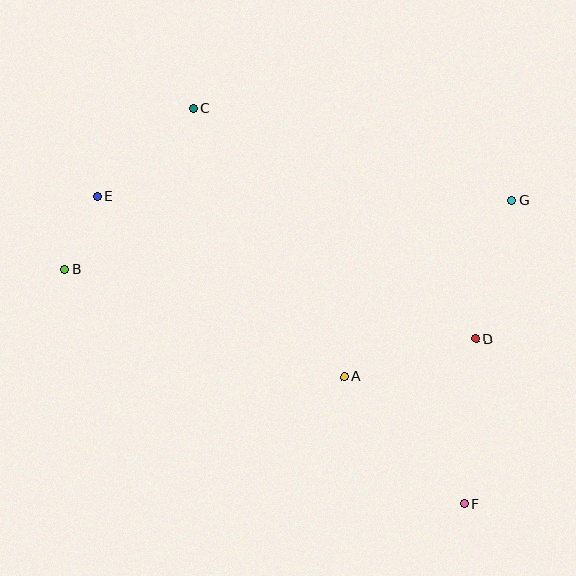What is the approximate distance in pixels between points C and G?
The distance between C and G is approximately 332 pixels.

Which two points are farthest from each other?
Points C and F are farthest from each other.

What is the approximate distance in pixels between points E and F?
The distance between E and F is approximately 480 pixels.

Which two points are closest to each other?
Points B and E are closest to each other.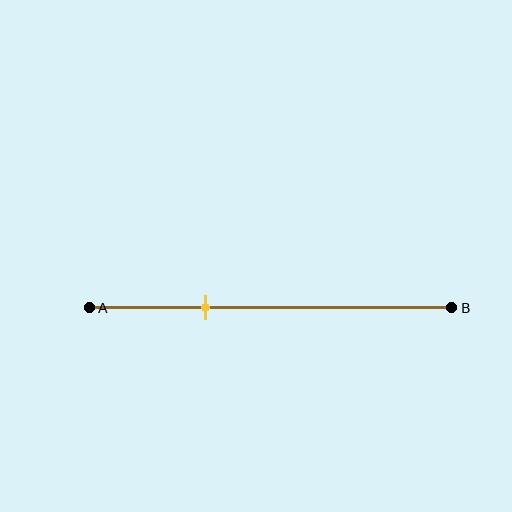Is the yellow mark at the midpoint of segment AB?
No, the mark is at about 30% from A, not at the 50% midpoint.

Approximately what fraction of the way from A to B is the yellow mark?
The yellow mark is approximately 30% of the way from A to B.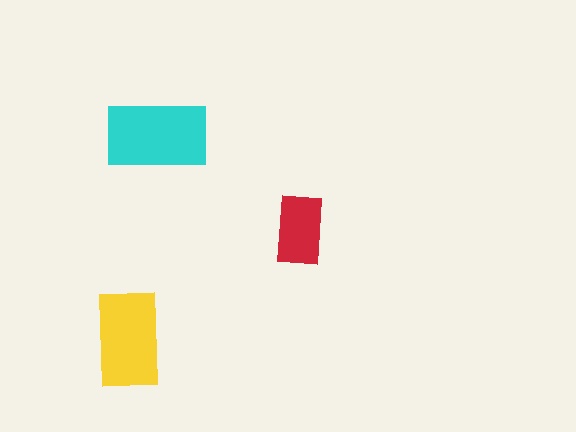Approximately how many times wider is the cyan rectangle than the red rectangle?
About 1.5 times wider.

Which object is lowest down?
The yellow rectangle is bottommost.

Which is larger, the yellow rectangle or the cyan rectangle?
The cyan one.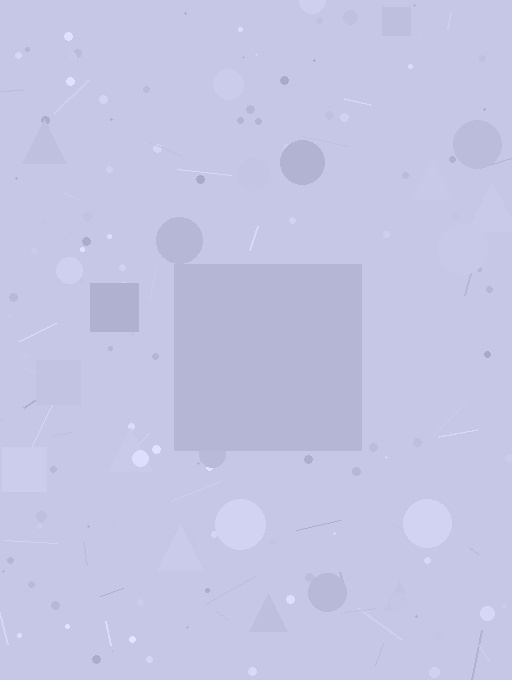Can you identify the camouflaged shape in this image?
The camouflaged shape is a square.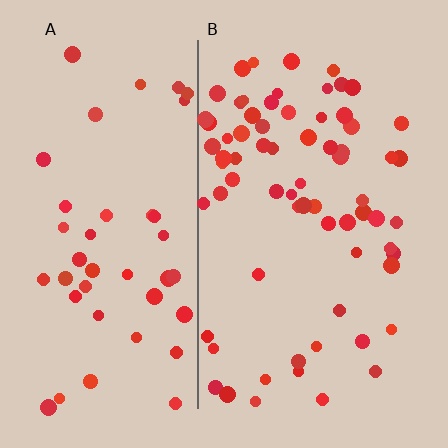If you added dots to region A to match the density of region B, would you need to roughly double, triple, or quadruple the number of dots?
Approximately double.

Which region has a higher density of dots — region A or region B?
B (the right).